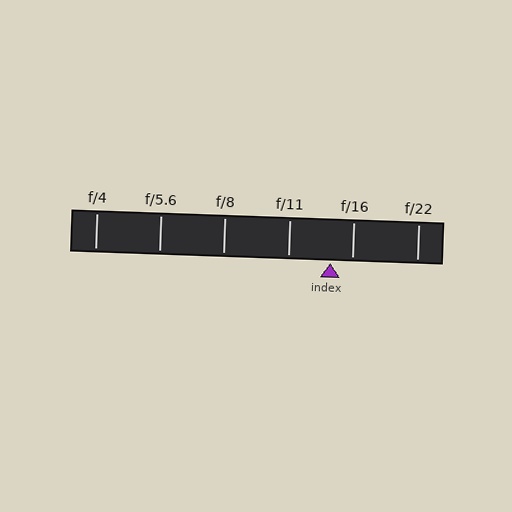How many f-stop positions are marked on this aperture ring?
There are 6 f-stop positions marked.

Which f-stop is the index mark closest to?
The index mark is closest to f/16.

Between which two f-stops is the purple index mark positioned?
The index mark is between f/11 and f/16.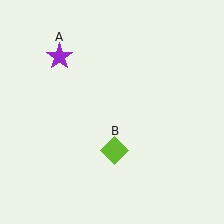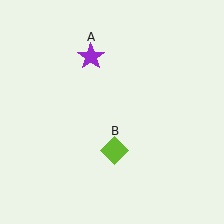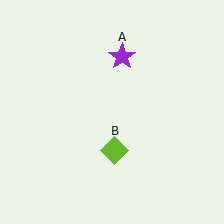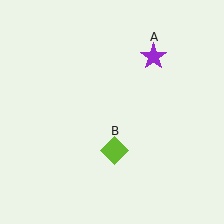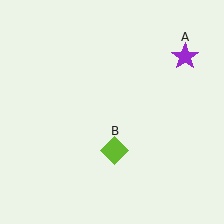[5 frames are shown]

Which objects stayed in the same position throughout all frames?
Lime diamond (object B) remained stationary.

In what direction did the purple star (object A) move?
The purple star (object A) moved right.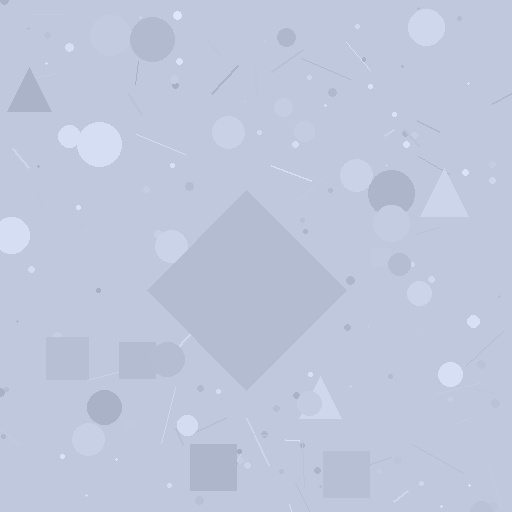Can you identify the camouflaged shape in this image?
The camouflaged shape is a diamond.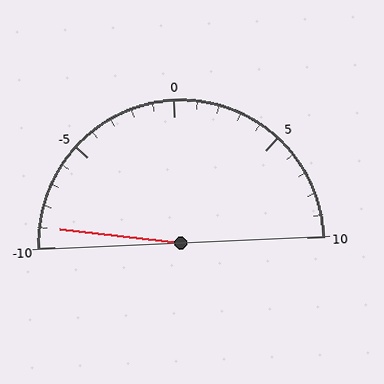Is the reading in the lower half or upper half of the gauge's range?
The reading is in the lower half of the range (-10 to 10).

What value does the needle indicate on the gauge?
The needle indicates approximately -9.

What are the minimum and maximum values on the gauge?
The gauge ranges from -10 to 10.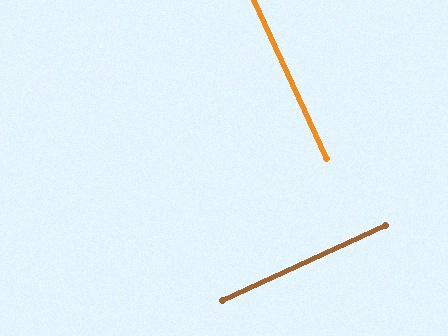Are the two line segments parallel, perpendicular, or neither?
Perpendicular — they meet at approximately 90°.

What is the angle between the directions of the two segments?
Approximately 90 degrees.